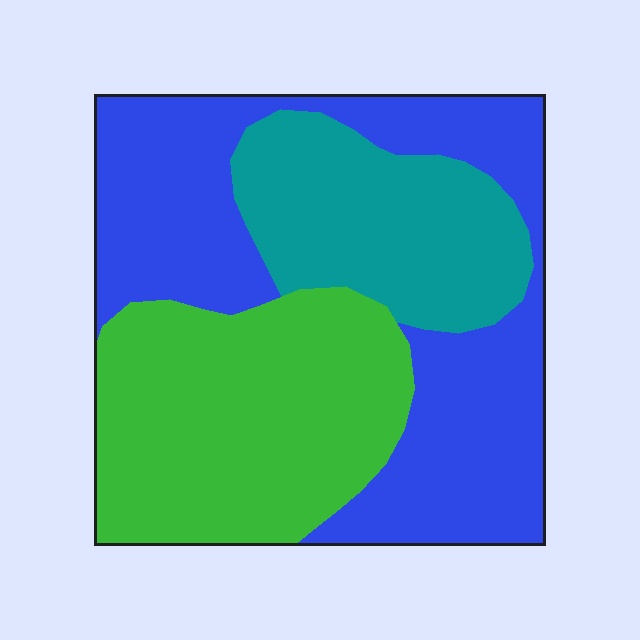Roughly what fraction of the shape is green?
Green covers about 35% of the shape.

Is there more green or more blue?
Blue.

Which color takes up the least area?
Teal, at roughly 20%.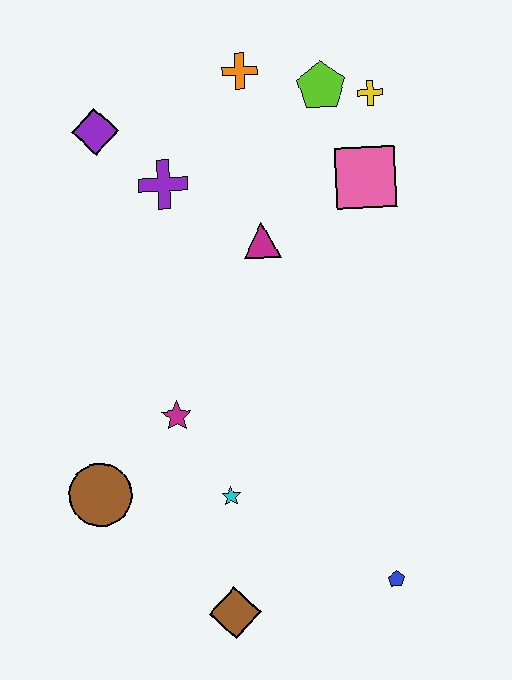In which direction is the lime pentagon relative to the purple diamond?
The lime pentagon is to the right of the purple diamond.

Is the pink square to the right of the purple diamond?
Yes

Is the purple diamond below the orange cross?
Yes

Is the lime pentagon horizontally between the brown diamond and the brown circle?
No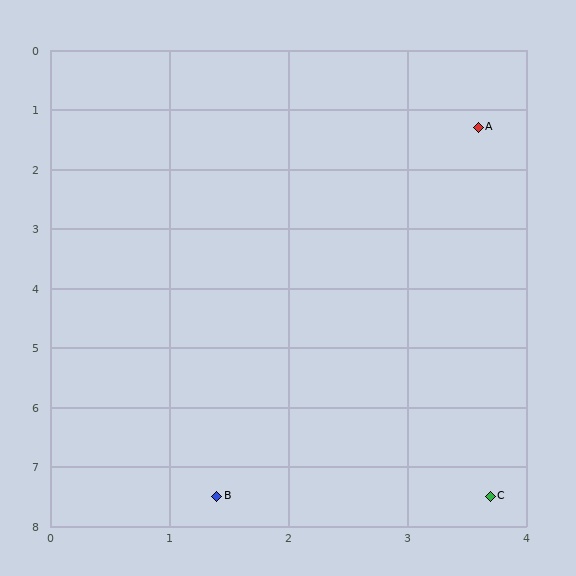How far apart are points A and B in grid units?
Points A and B are about 6.6 grid units apart.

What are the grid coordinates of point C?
Point C is at approximately (3.7, 7.5).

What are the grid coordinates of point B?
Point B is at approximately (1.4, 7.5).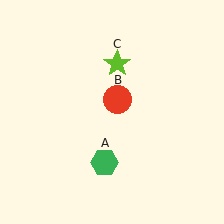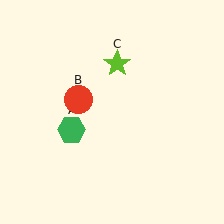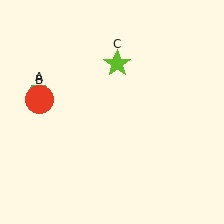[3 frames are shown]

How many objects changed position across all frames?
2 objects changed position: green hexagon (object A), red circle (object B).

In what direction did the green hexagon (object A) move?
The green hexagon (object A) moved up and to the left.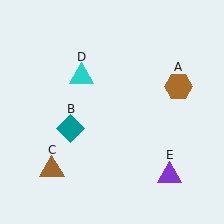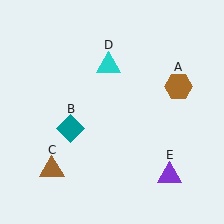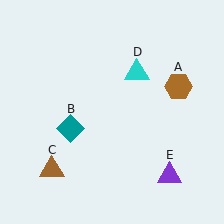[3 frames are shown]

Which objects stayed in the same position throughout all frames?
Brown hexagon (object A) and teal diamond (object B) and brown triangle (object C) and purple triangle (object E) remained stationary.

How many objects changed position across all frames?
1 object changed position: cyan triangle (object D).